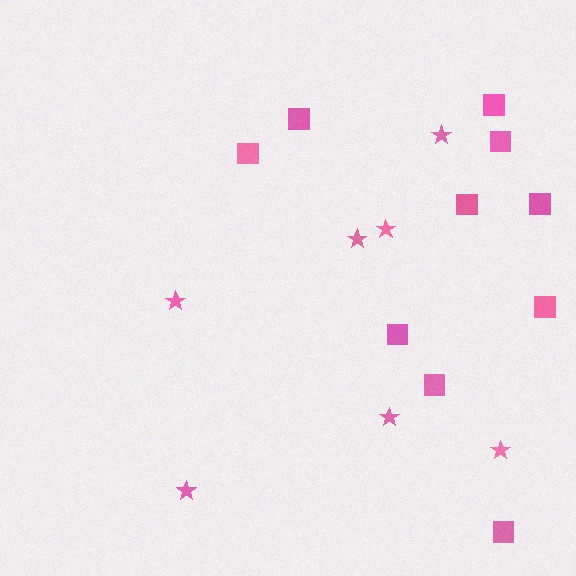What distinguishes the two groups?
There are 2 groups: one group of stars (7) and one group of squares (10).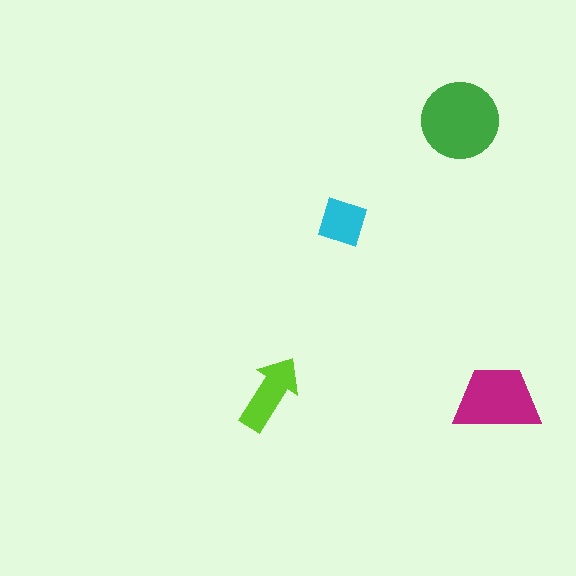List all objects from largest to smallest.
The green circle, the magenta trapezoid, the lime arrow, the cyan diamond.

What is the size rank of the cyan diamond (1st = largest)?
4th.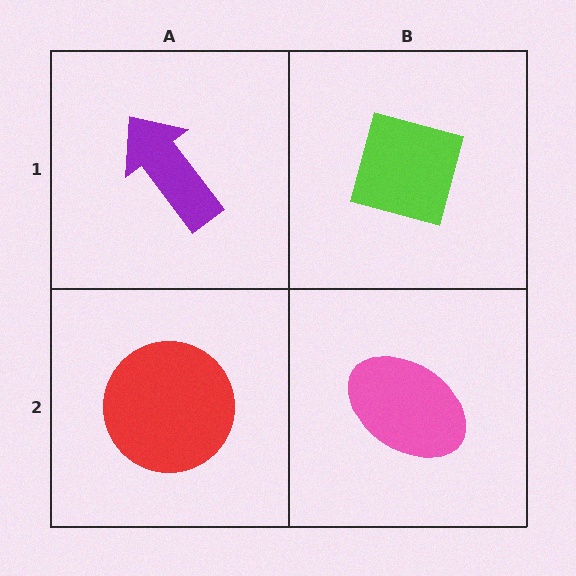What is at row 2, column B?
A pink ellipse.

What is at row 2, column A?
A red circle.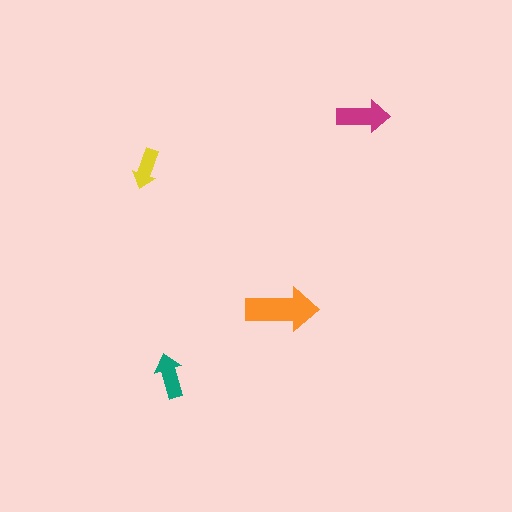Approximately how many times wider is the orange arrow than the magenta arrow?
About 1.5 times wider.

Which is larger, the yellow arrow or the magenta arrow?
The magenta one.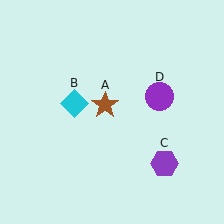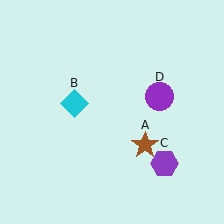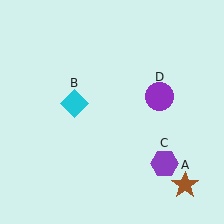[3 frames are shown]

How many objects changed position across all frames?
1 object changed position: brown star (object A).